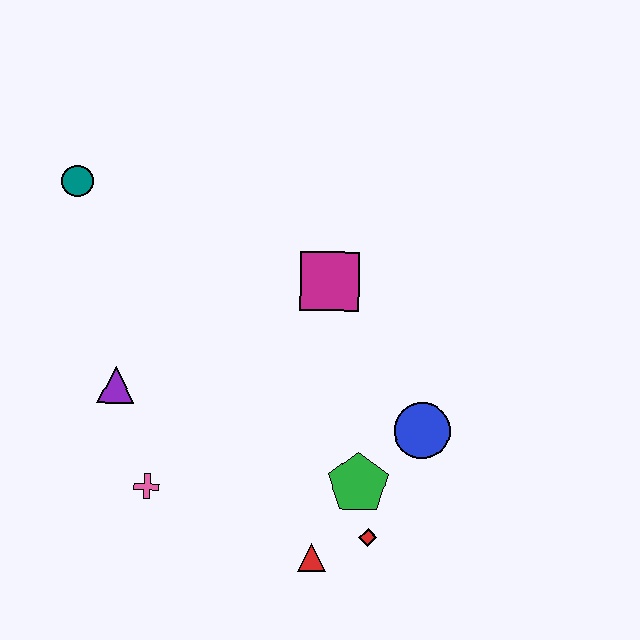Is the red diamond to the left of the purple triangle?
No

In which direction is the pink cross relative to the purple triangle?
The pink cross is below the purple triangle.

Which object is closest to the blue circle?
The green pentagon is closest to the blue circle.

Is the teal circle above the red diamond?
Yes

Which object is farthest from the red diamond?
The teal circle is farthest from the red diamond.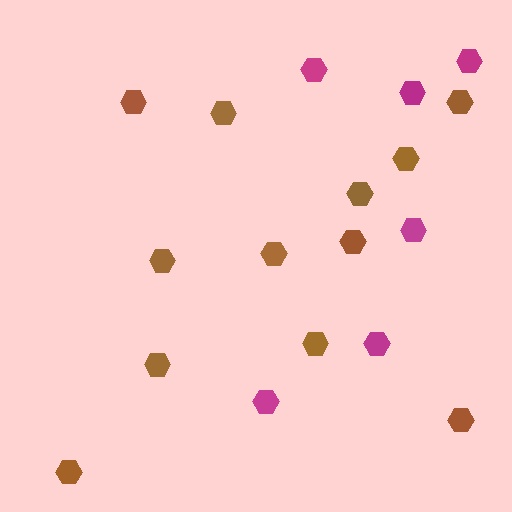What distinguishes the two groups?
There are 2 groups: one group of magenta hexagons (6) and one group of brown hexagons (12).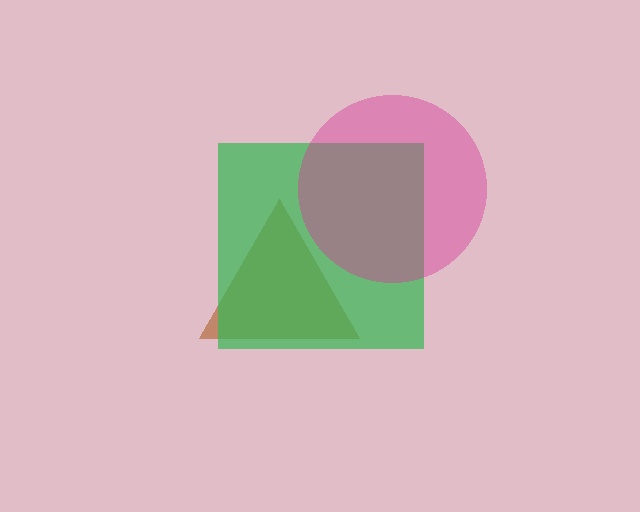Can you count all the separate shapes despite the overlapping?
Yes, there are 3 separate shapes.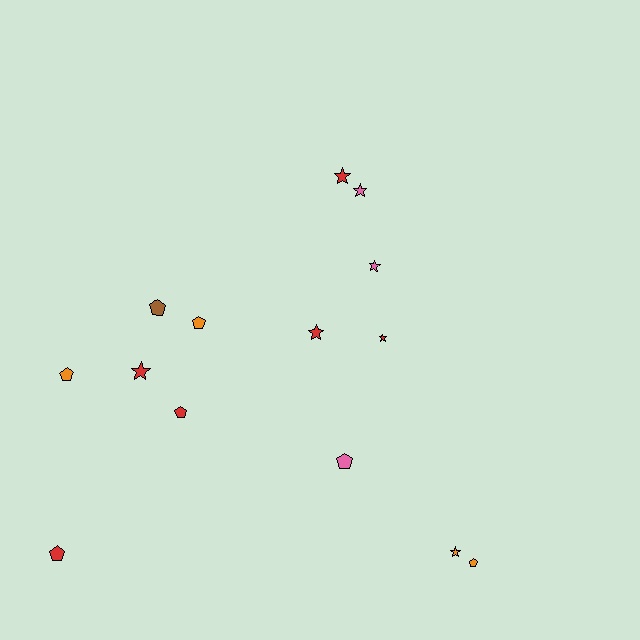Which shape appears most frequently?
Pentagon, with 7 objects.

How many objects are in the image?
There are 14 objects.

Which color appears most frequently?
Red, with 6 objects.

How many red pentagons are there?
There are 2 red pentagons.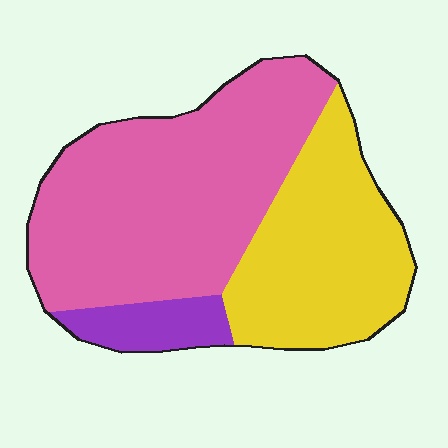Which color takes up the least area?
Purple, at roughly 10%.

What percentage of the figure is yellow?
Yellow covers about 35% of the figure.